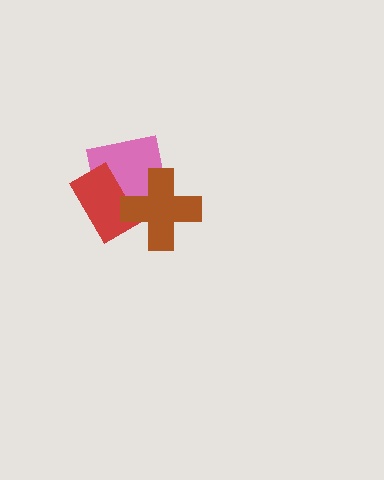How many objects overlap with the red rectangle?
2 objects overlap with the red rectangle.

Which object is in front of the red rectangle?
The brown cross is in front of the red rectangle.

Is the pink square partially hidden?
Yes, it is partially covered by another shape.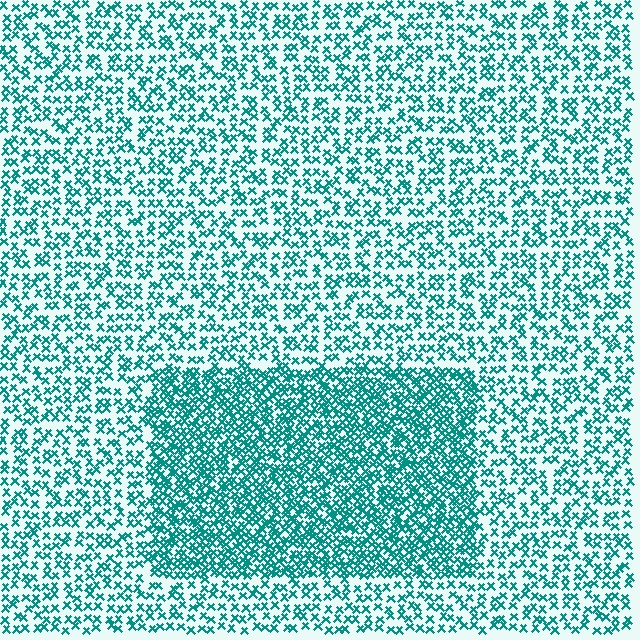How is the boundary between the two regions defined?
The boundary is defined by a change in element density (approximately 2.1x ratio). All elements are the same color, size, and shape.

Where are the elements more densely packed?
The elements are more densely packed inside the rectangle boundary.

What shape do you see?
I see a rectangle.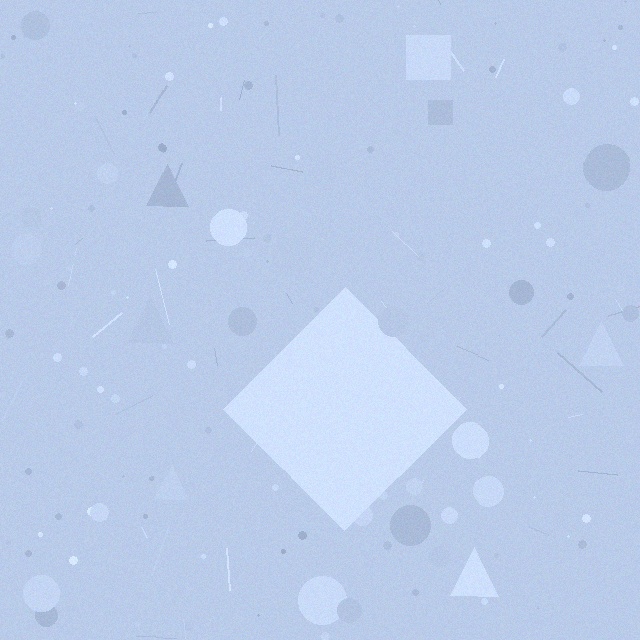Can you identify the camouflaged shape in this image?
The camouflaged shape is a diamond.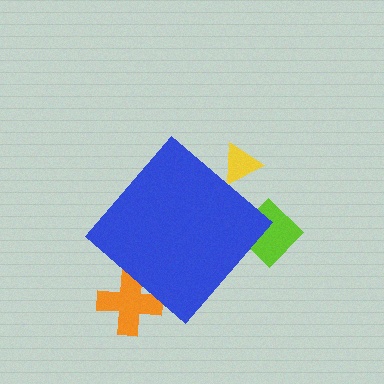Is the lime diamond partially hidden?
Yes, the lime diamond is partially hidden behind the blue diamond.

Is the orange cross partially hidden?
Yes, the orange cross is partially hidden behind the blue diamond.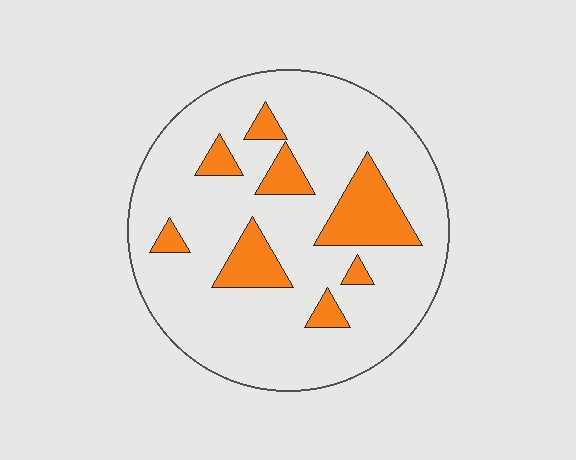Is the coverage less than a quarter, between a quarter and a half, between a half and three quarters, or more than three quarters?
Less than a quarter.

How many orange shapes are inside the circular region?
8.